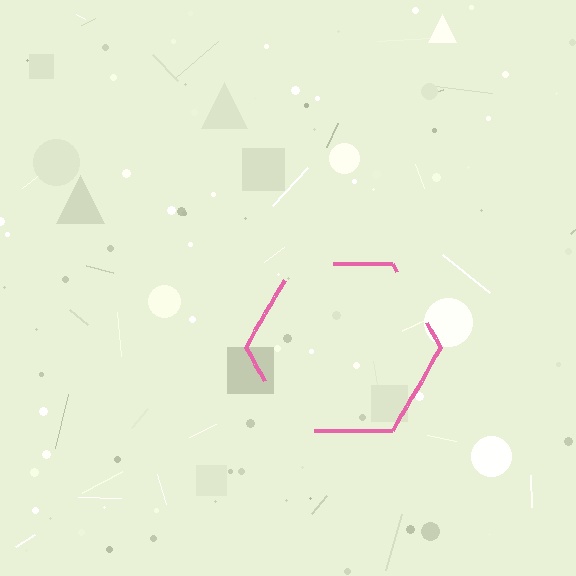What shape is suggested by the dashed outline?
The dashed outline suggests a hexagon.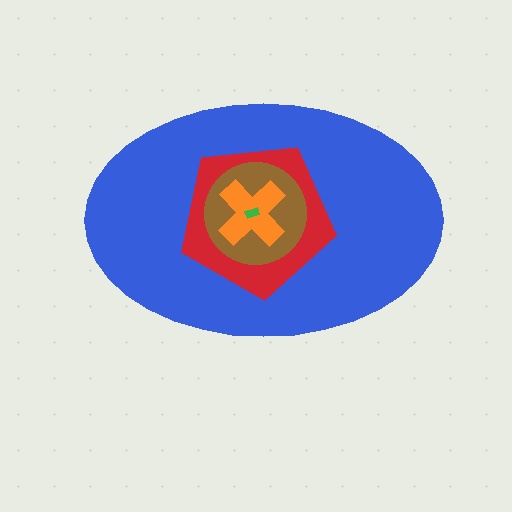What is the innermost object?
The green rectangle.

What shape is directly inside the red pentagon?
The brown circle.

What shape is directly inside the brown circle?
The orange cross.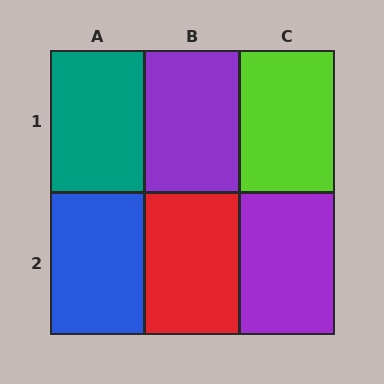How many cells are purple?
2 cells are purple.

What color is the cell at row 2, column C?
Purple.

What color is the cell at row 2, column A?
Blue.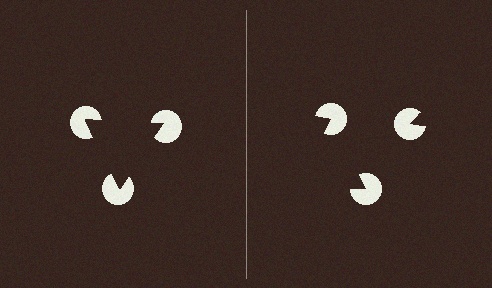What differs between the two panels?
The pac-man discs are positioned identically on both sides; only the wedge orientations differ. On the left they align to a triangle; on the right they are misaligned.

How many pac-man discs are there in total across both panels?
6 — 3 on each side.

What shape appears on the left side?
An illusory triangle.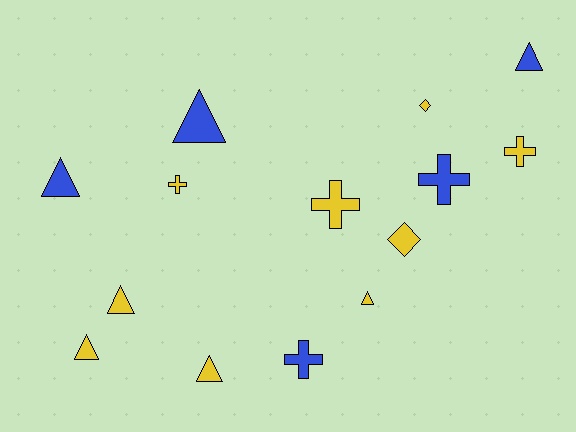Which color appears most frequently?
Yellow, with 9 objects.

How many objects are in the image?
There are 14 objects.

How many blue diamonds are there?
There are no blue diamonds.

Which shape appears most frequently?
Triangle, with 7 objects.